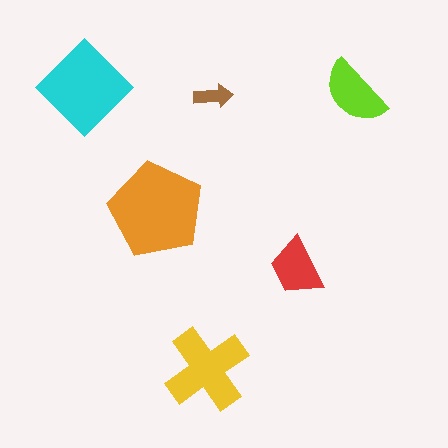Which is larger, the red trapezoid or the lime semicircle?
The lime semicircle.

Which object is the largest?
The orange pentagon.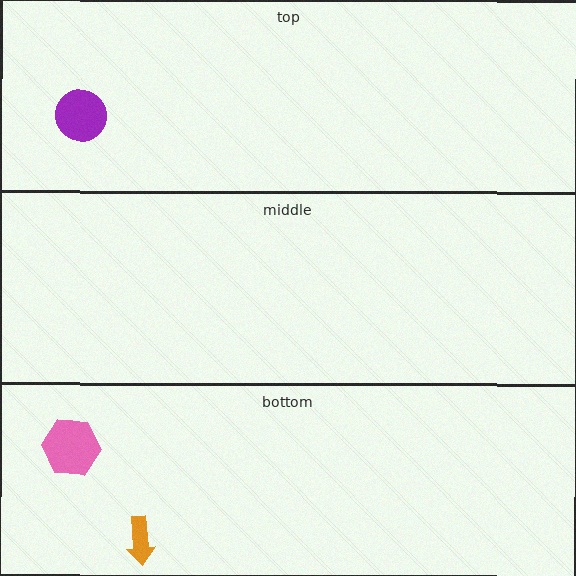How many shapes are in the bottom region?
2.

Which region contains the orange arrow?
The bottom region.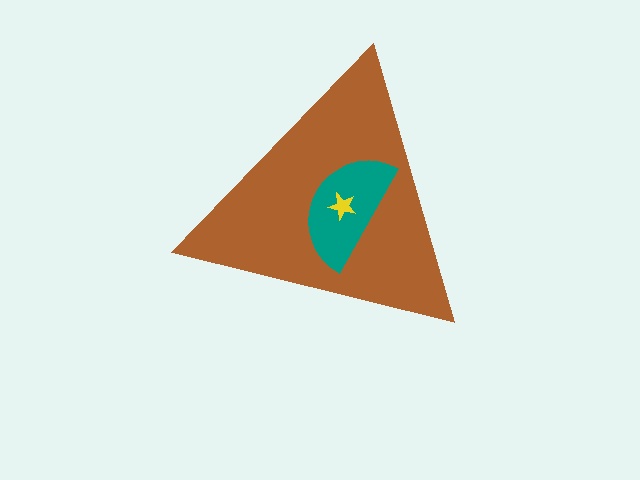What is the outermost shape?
The brown triangle.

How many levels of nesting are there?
3.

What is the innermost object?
The yellow star.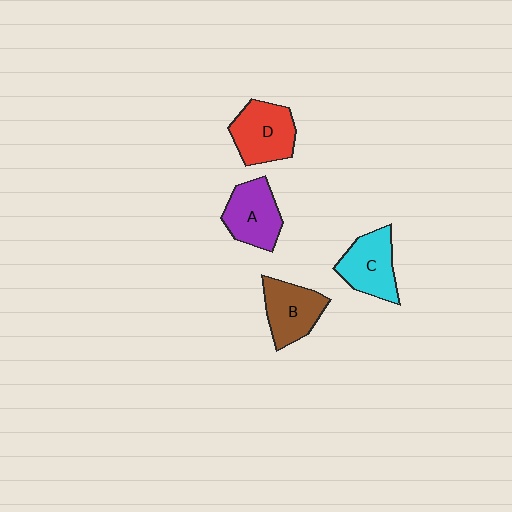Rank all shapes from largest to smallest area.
From largest to smallest: D (red), A (purple), C (cyan), B (brown).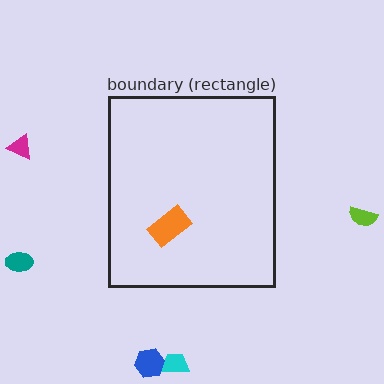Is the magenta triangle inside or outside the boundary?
Outside.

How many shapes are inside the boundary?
1 inside, 5 outside.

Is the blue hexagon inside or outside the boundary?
Outside.